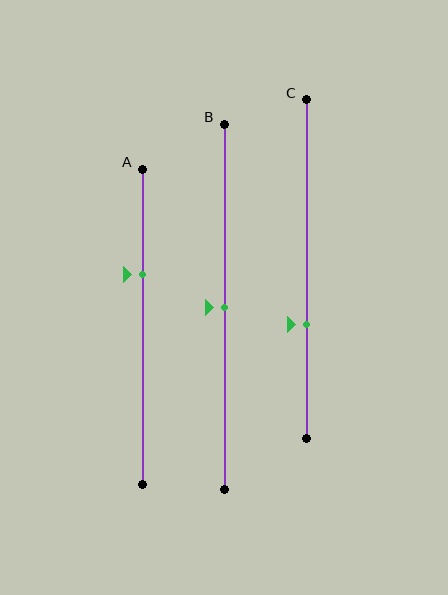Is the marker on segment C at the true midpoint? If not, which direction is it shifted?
No, the marker on segment C is shifted downward by about 17% of the segment length.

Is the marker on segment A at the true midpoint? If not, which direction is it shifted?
No, the marker on segment A is shifted upward by about 17% of the segment length.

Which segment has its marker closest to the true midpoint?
Segment B has its marker closest to the true midpoint.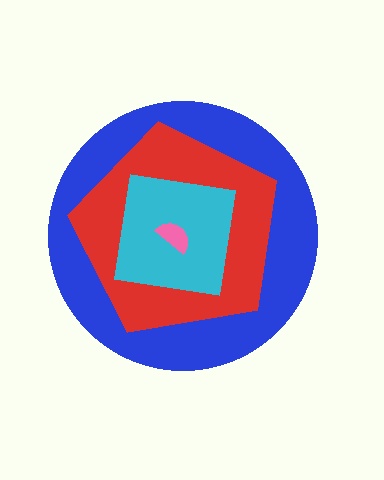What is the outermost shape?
The blue circle.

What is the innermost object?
The pink semicircle.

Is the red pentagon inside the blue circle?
Yes.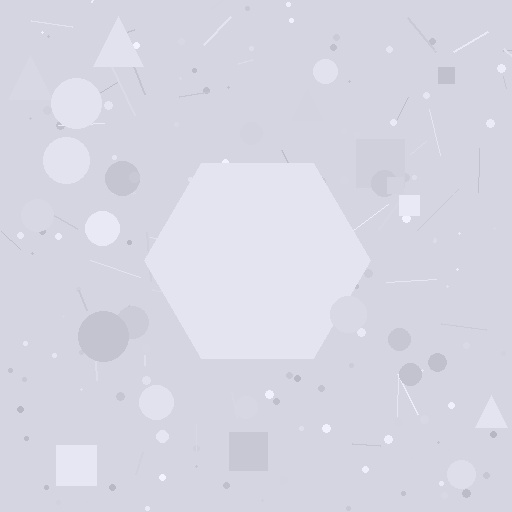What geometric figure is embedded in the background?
A hexagon is embedded in the background.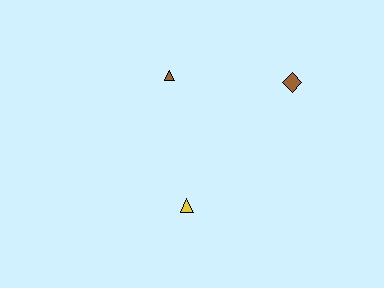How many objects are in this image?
There are 3 objects.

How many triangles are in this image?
There are 2 triangles.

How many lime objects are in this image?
There are no lime objects.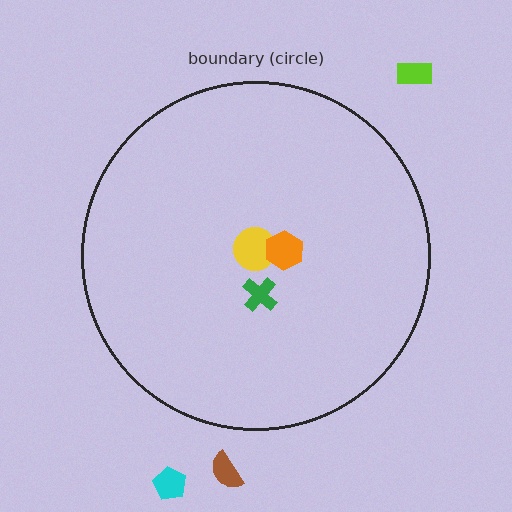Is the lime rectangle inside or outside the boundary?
Outside.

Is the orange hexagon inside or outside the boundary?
Inside.